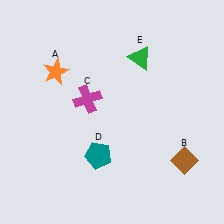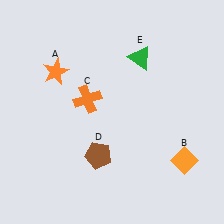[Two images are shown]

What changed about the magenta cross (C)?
In Image 1, C is magenta. In Image 2, it changed to orange.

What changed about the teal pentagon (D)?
In Image 1, D is teal. In Image 2, it changed to brown.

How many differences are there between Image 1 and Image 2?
There are 3 differences between the two images.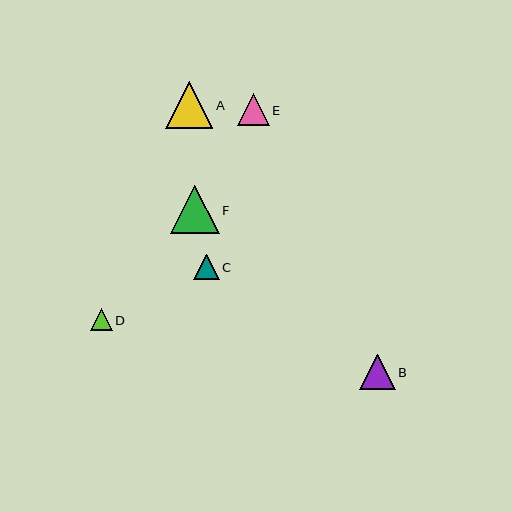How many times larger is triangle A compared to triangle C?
Triangle A is approximately 1.8 times the size of triangle C.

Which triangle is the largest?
Triangle F is the largest with a size of approximately 49 pixels.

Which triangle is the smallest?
Triangle D is the smallest with a size of approximately 22 pixels.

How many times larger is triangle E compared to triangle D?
Triangle E is approximately 1.5 times the size of triangle D.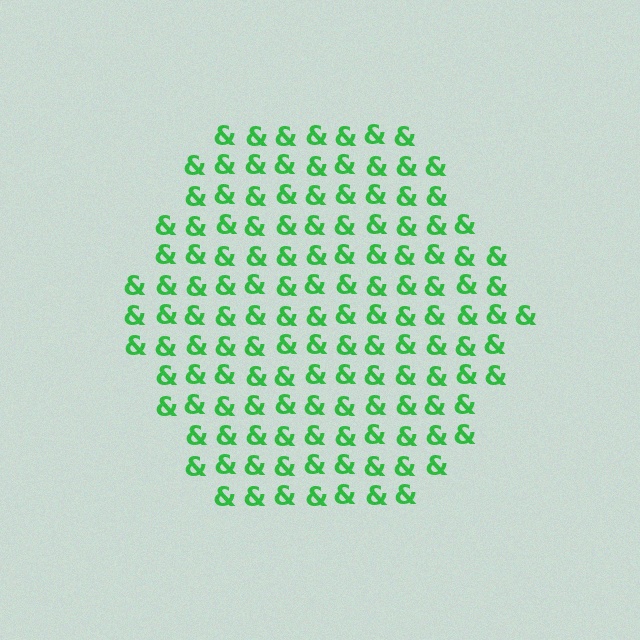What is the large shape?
The large shape is a hexagon.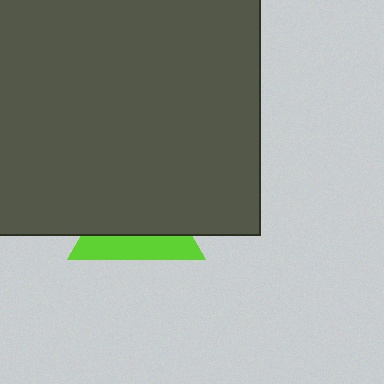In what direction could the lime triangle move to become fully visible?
The lime triangle could move down. That would shift it out from behind the dark gray square entirely.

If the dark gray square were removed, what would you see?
You would see the complete lime triangle.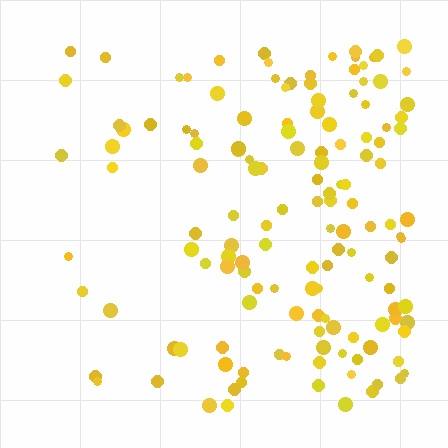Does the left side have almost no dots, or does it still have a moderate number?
Still a moderate number, just noticeably fewer than the right.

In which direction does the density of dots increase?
From left to right, with the right side densest.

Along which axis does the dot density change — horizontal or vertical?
Horizontal.